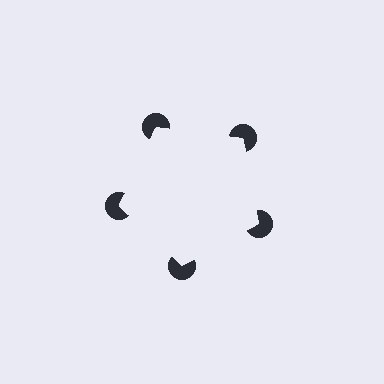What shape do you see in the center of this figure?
An illusory pentagon — its edges are inferred from the aligned wedge cuts in the pac-man discs, not physically drawn.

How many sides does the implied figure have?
5 sides.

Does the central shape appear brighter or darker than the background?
It typically appears slightly brighter than the background, even though no actual brightness change is drawn.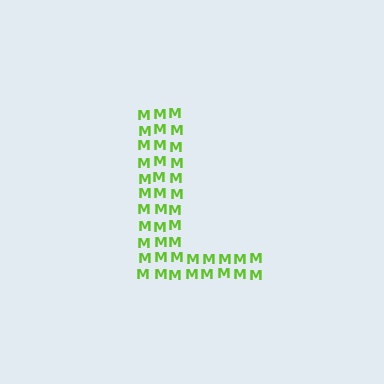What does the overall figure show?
The overall figure shows the letter L.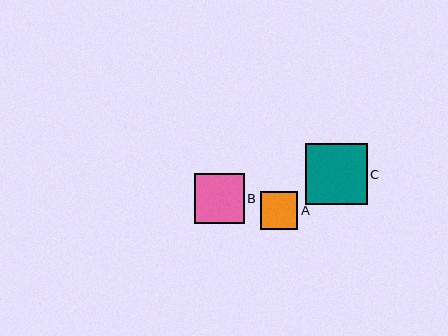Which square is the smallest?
Square A is the smallest with a size of approximately 38 pixels.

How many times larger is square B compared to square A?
Square B is approximately 1.3 times the size of square A.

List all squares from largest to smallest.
From largest to smallest: C, B, A.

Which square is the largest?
Square C is the largest with a size of approximately 61 pixels.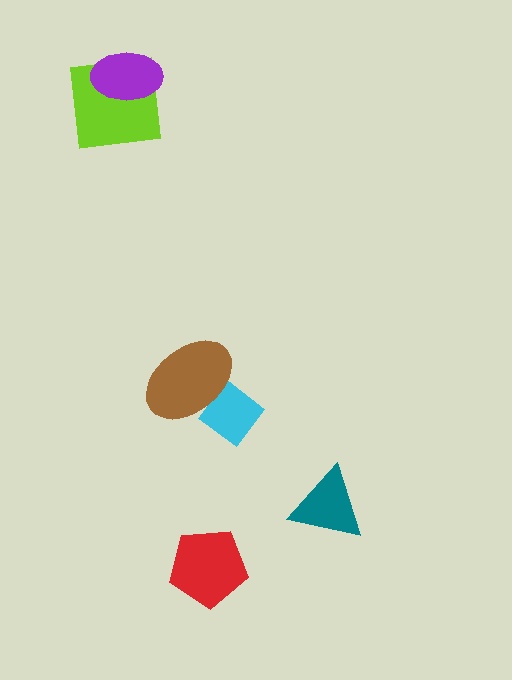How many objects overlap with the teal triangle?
0 objects overlap with the teal triangle.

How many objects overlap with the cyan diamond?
1 object overlaps with the cyan diamond.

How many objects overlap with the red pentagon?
0 objects overlap with the red pentagon.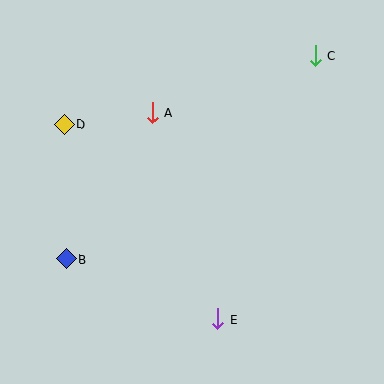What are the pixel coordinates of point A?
Point A is at (153, 113).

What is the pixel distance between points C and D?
The distance between C and D is 260 pixels.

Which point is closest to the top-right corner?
Point C is closest to the top-right corner.